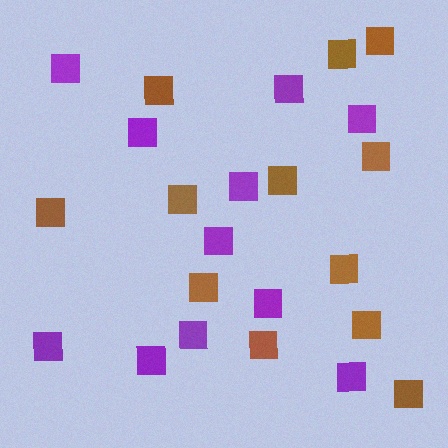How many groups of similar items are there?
There are 2 groups: one group of purple squares (11) and one group of brown squares (12).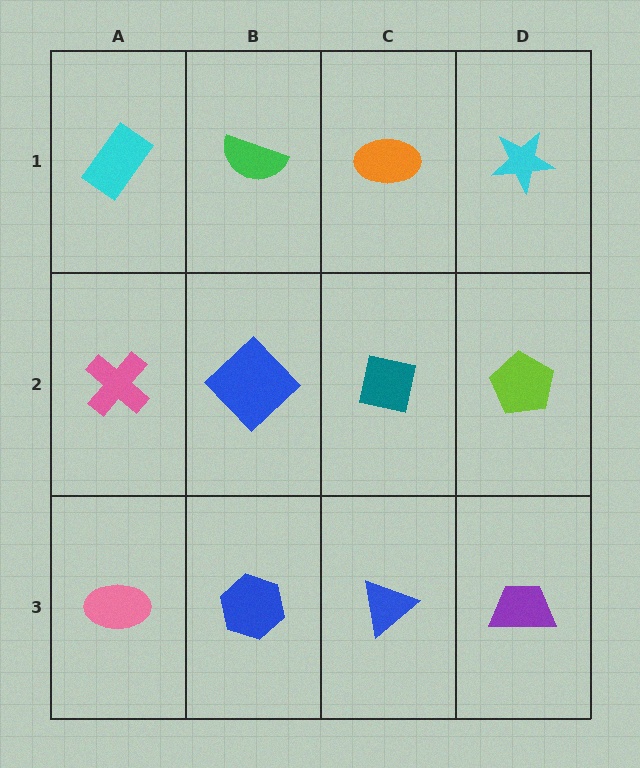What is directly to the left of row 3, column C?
A blue hexagon.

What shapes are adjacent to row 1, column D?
A lime pentagon (row 2, column D), an orange ellipse (row 1, column C).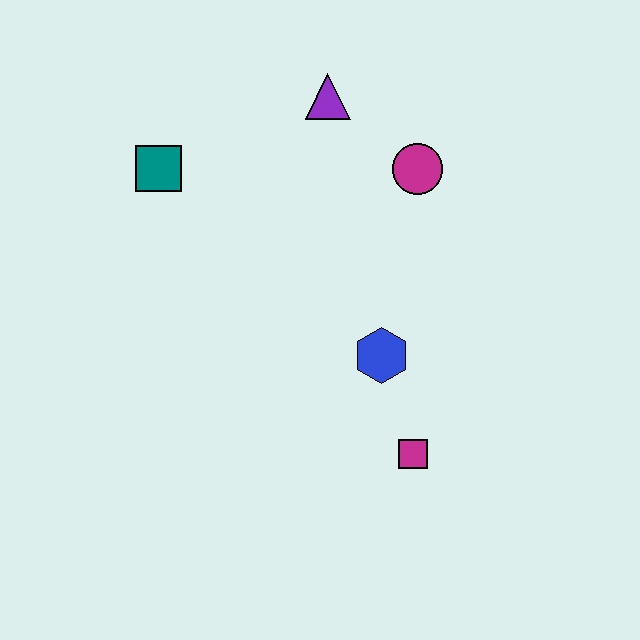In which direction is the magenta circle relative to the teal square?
The magenta circle is to the right of the teal square.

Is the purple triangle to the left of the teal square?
No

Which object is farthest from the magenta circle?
The magenta square is farthest from the magenta circle.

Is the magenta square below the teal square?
Yes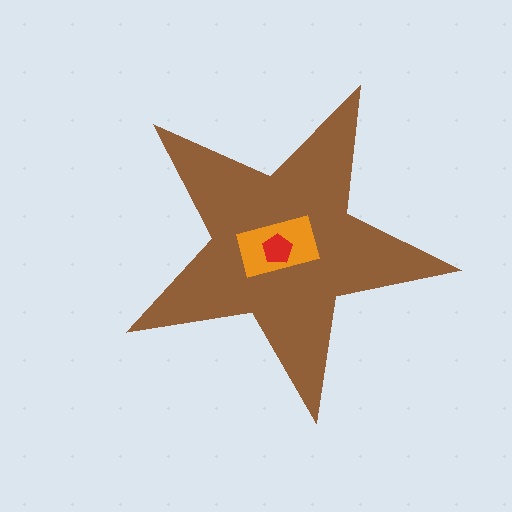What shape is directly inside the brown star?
The orange rectangle.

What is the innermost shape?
The red pentagon.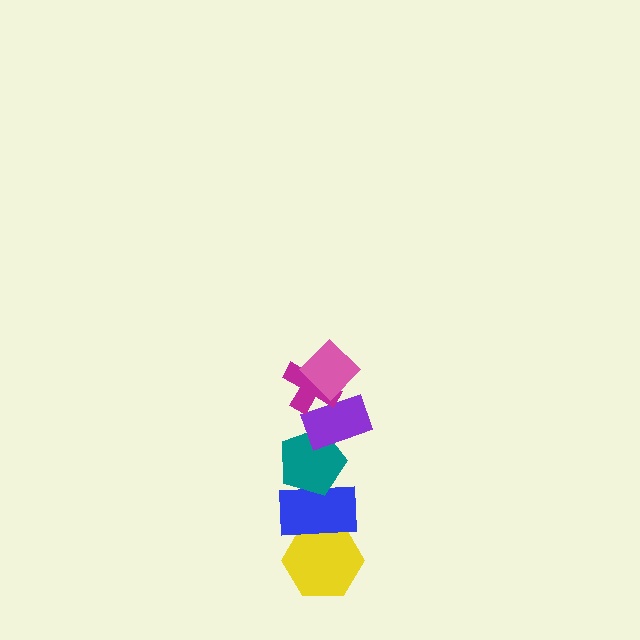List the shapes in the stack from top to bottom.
From top to bottom: the pink diamond, the magenta cross, the purple rectangle, the teal pentagon, the blue rectangle, the yellow hexagon.